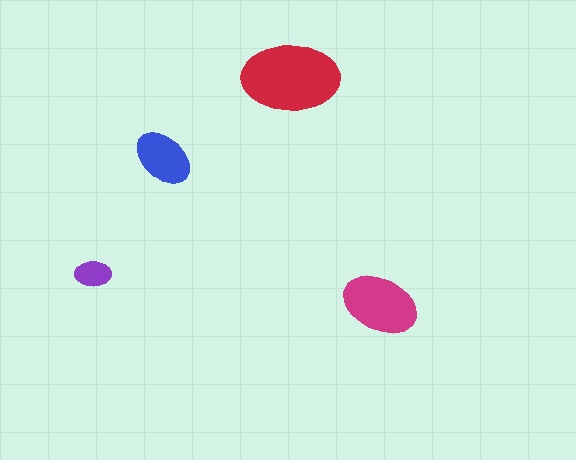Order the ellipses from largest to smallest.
the red one, the magenta one, the blue one, the purple one.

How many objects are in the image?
There are 4 objects in the image.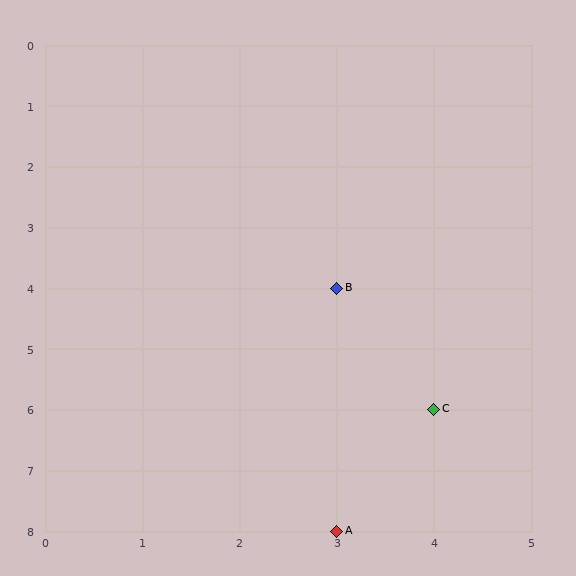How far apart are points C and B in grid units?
Points C and B are 1 column and 2 rows apart (about 2.2 grid units diagonally).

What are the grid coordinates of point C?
Point C is at grid coordinates (4, 6).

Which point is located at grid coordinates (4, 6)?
Point C is at (4, 6).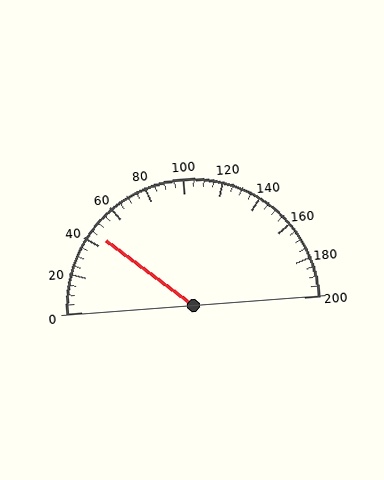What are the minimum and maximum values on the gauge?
The gauge ranges from 0 to 200.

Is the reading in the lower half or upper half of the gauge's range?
The reading is in the lower half of the range (0 to 200).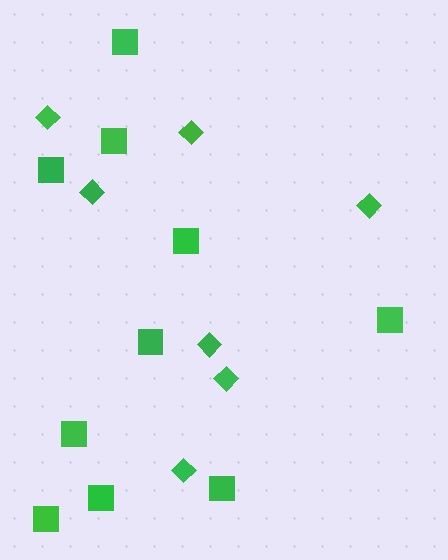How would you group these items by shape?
There are 2 groups: one group of squares (10) and one group of diamonds (7).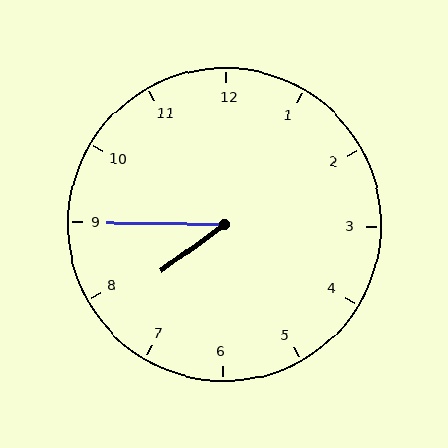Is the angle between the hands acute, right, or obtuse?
It is acute.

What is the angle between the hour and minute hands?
Approximately 38 degrees.